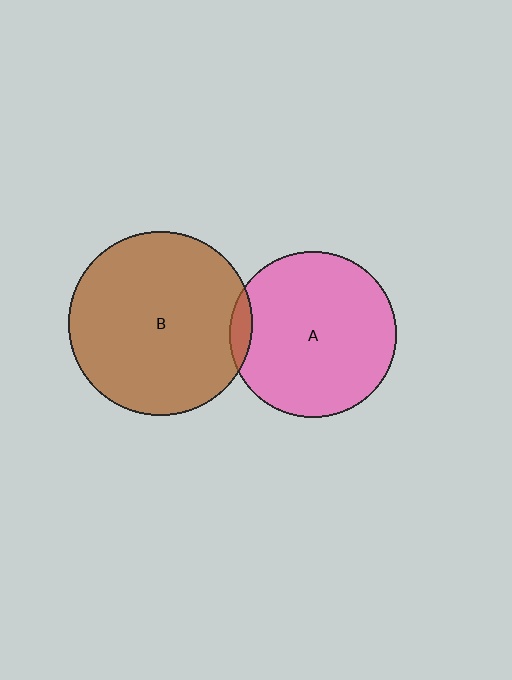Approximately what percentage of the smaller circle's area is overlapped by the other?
Approximately 5%.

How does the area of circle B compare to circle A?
Approximately 1.2 times.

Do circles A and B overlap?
Yes.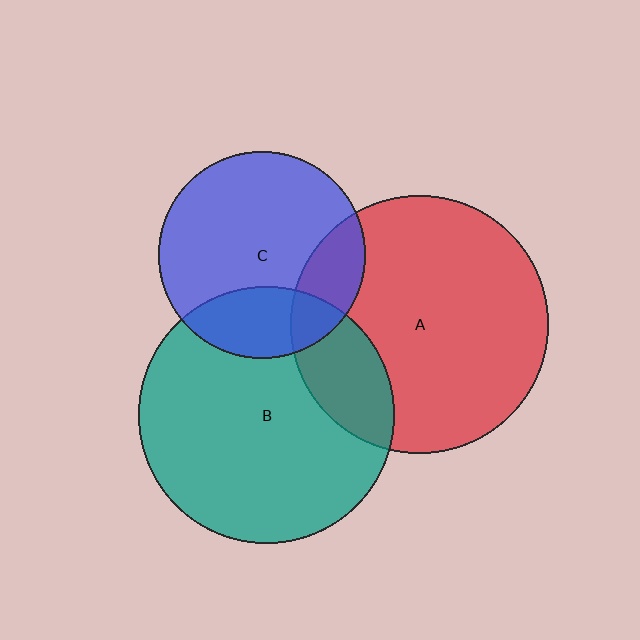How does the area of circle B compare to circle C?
Approximately 1.5 times.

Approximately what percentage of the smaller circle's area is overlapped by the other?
Approximately 20%.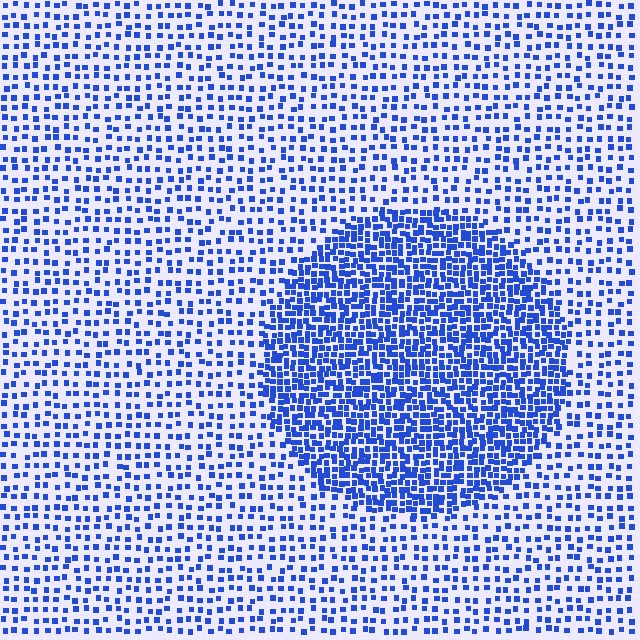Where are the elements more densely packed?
The elements are more densely packed inside the circle boundary.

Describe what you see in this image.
The image contains small blue elements arranged at two different densities. A circle-shaped region is visible where the elements are more densely packed than the surrounding area.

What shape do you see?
I see a circle.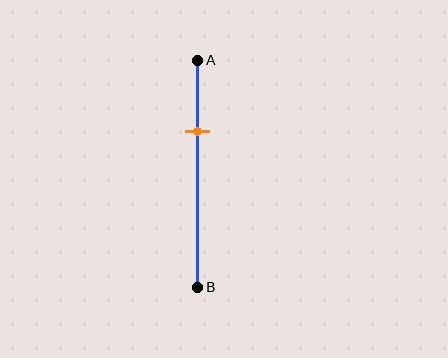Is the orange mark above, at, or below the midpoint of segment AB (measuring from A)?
The orange mark is above the midpoint of segment AB.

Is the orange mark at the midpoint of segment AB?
No, the mark is at about 30% from A, not at the 50% midpoint.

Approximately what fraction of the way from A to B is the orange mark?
The orange mark is approximately 30% of the way from A to B.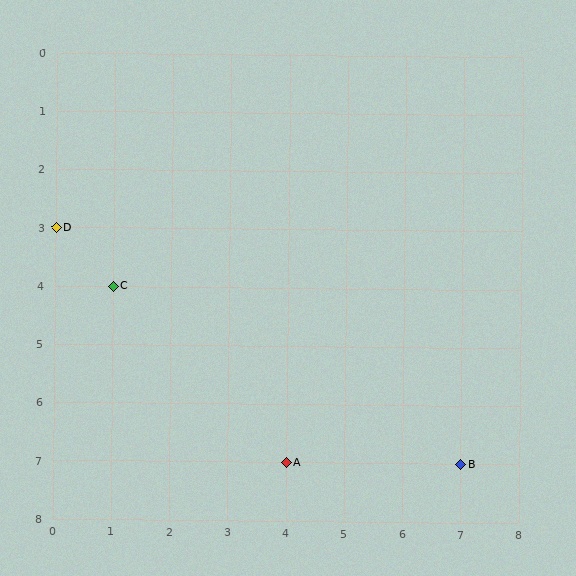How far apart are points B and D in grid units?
Points B and D are 7 columns and 4 rows apart (about 8.1 grid units diagonally).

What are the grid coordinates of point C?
Point C is at grid coordinates (1, 4).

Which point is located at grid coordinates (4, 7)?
Point A is at (4, 7).